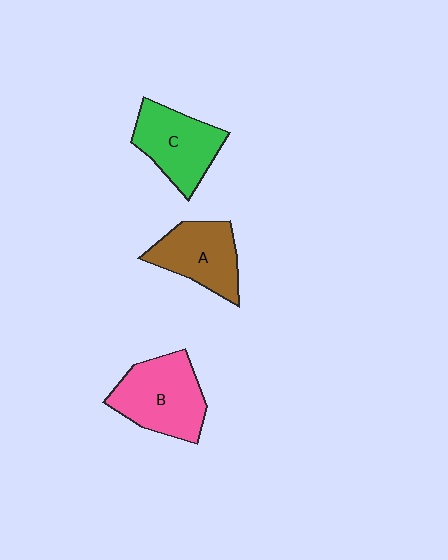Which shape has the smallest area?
Shape A (brown).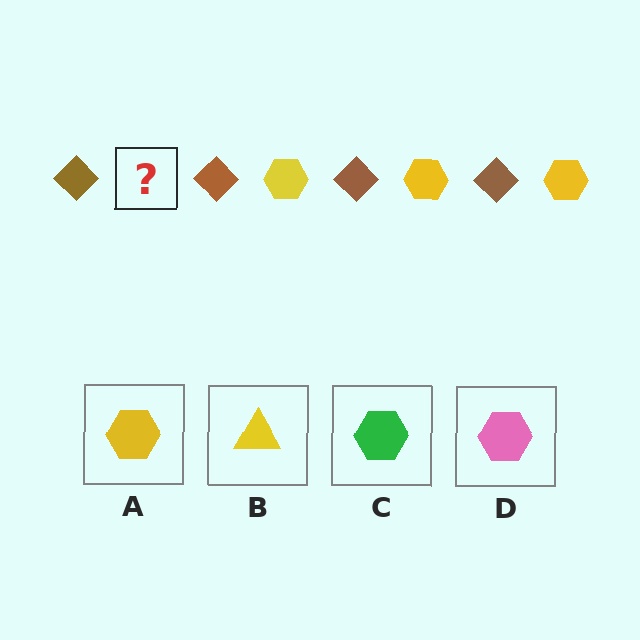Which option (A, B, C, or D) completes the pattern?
A.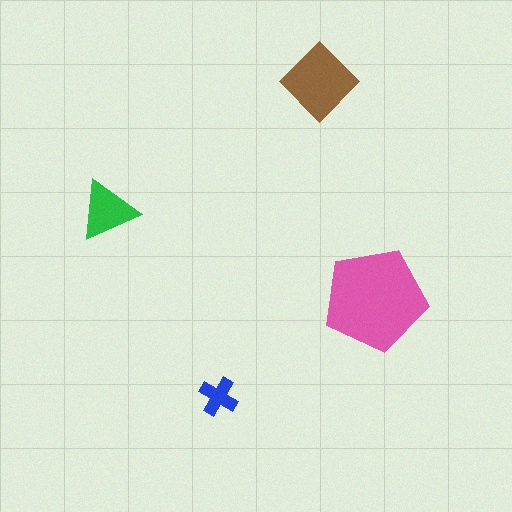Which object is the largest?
The pink pentagon.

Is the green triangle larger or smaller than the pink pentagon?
Smaller.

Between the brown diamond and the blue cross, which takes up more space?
The brown diamond.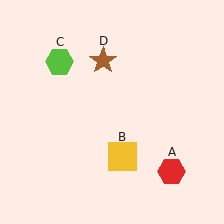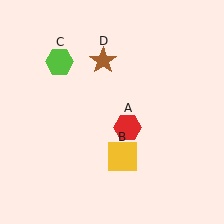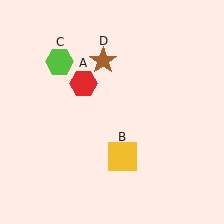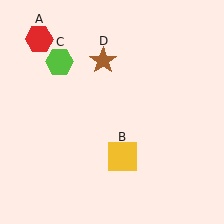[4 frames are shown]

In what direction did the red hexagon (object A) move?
The red hexagon (object A) moved up and to the left.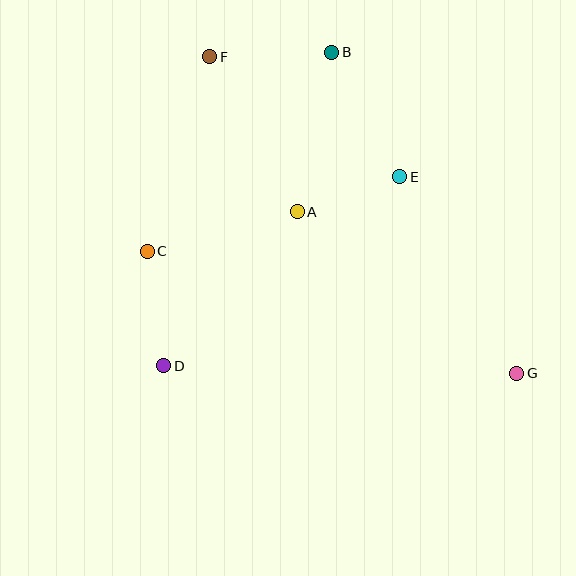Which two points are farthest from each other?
Points F and G are farthest from each other.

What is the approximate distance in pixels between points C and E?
The distance between C and E is approximately 264 pixels.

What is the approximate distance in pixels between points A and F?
The distance between A and F is approximately 178 pixels.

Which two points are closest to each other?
Points A and E are closest to each other.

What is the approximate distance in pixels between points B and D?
The distance between B and D is approximately 356 pixels.